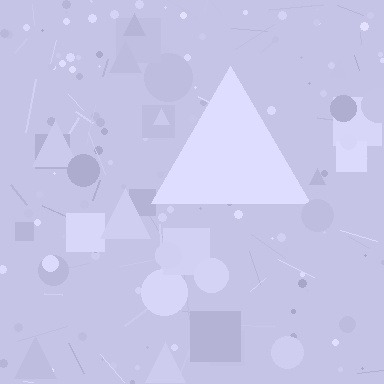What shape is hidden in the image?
A triangle is hidden in the image.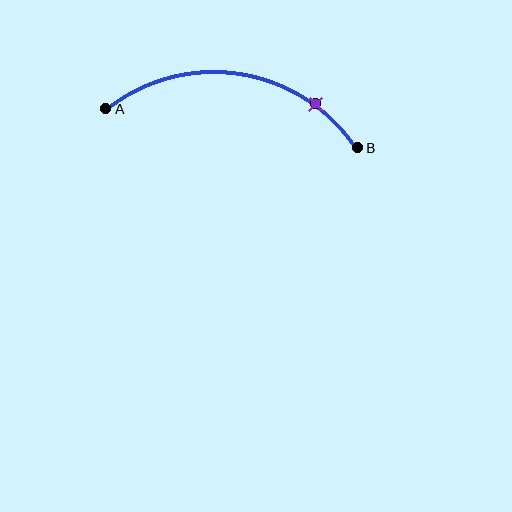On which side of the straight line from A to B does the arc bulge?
The arc bulges above the straight line connecting A and B.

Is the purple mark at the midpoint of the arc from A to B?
No. The purple mark lies on the arc but is closer to endpoint B. The arc midpoint would be at the point on the curve equidistant along the arc from both A and B.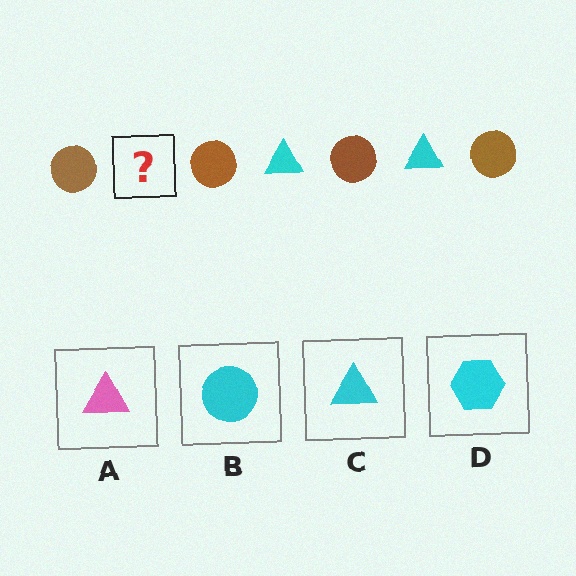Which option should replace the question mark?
Option C.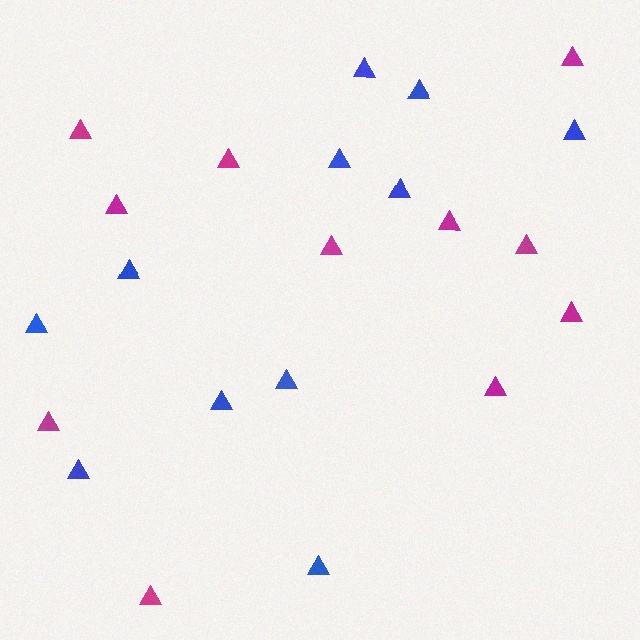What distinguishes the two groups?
There are 2 groups: one group of magenta triangles (11) and one group of blue triangles (11).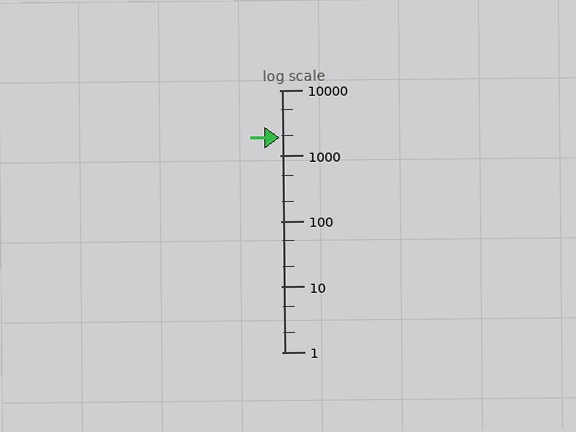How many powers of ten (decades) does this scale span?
The scale spans 4 decades, from 1 to 10000.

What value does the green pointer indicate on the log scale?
The pointer indicates approximately 1900.